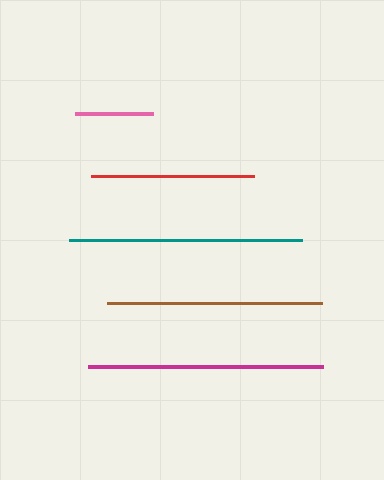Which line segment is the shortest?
The pink line is the shortest at approximately 78 pixels.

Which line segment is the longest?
The magenta line is the longest at approximately 234 pixels.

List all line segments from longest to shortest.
From longest to shortest: magenta, teal, brown, red, pink.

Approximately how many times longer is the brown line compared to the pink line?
The brown line is approximately 2.8 times the length of the pink line.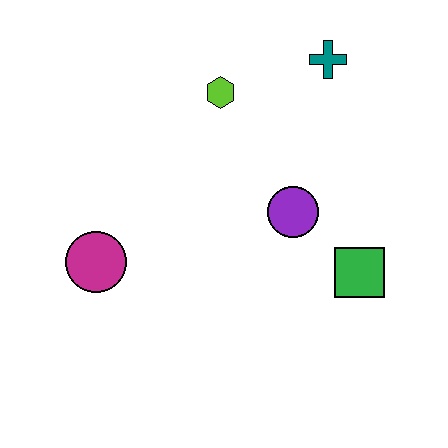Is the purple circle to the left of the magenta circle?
No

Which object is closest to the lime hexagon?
The teal cross is closest to the lime hexagon.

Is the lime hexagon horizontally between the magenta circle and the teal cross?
Yes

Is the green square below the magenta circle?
Yes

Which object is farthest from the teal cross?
The magenta circle is farthest from the teal cross.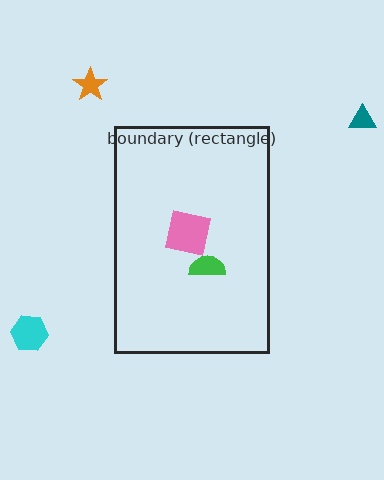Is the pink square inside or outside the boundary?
Inside.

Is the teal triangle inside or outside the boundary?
Outside.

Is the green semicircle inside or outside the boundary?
Inside.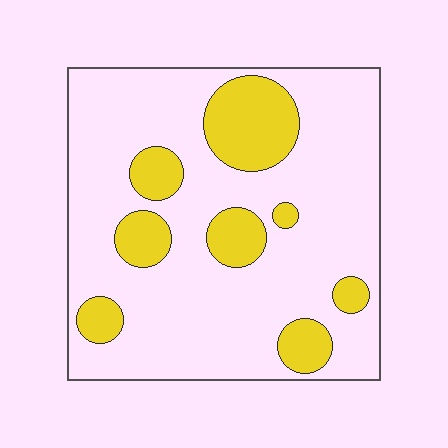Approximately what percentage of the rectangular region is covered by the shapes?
Approximately 20%.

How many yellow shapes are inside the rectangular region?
8.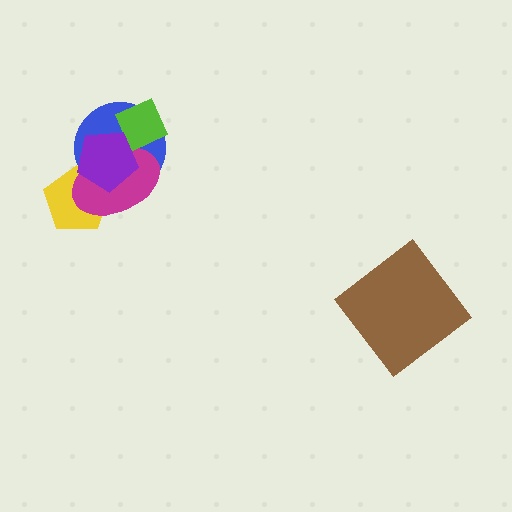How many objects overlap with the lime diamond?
3 objects overlap with the lime diamond.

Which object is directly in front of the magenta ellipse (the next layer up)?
The lime diamond is directly in front of the magenta ellipse.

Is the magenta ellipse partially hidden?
Yes, it is partially covered by another shape.